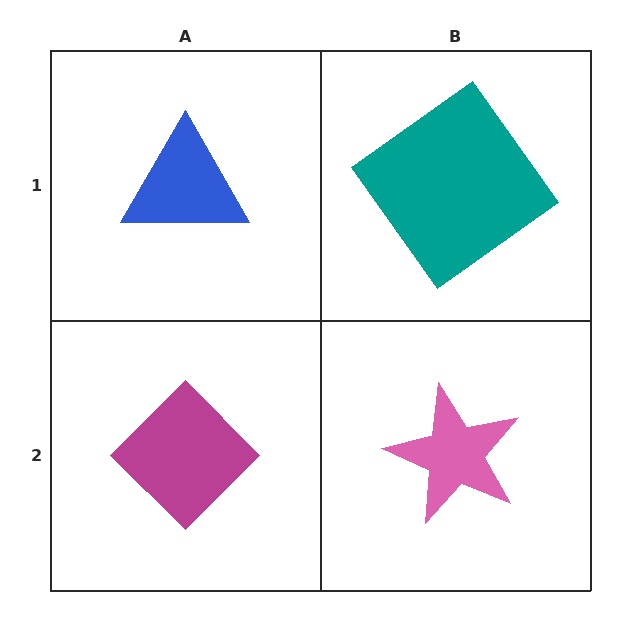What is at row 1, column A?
A blue triangle.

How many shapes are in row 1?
2 shapes.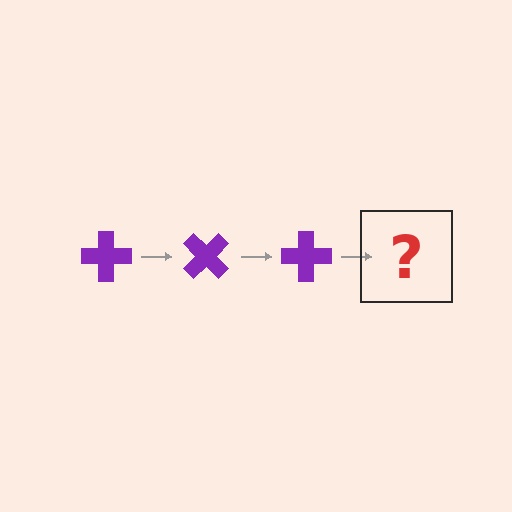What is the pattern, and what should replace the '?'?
The pattern is that the cross rotates 45 degrees each step. The '?' should be a purple cross rotated 135 degrees.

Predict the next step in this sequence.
The next step is a purple cross rotated 135 degrees.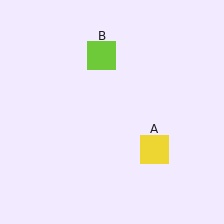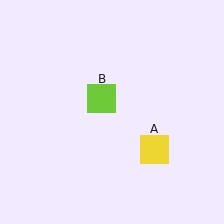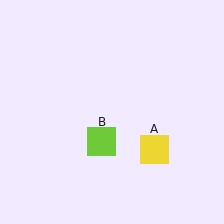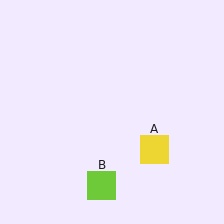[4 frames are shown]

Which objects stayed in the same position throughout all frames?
Yellow square (object A) remained stationary.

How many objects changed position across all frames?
1 object changed position: lime square (object B).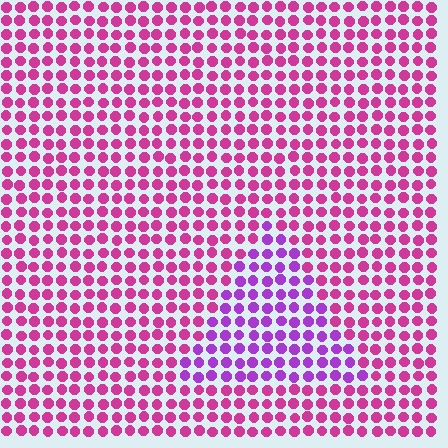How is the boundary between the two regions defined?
The boundary is defined purely by a slight shift in hue (about 36 degrees). Spacing, size, and orientation are identical on both sides.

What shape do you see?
I see a triangle.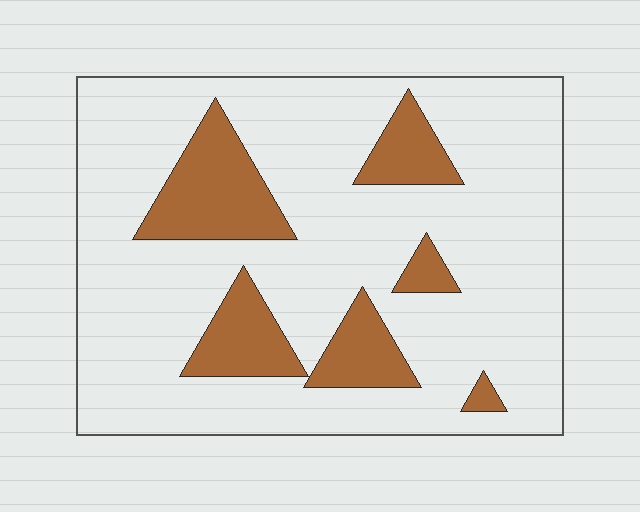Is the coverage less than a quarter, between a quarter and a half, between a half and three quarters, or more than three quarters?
Less than a quarter.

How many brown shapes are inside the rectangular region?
6.